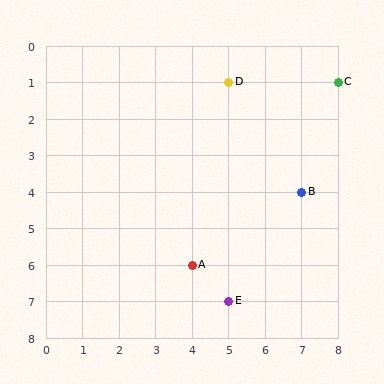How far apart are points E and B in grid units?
Points E and B are 2 columns and 3 rows apart (about 3.6 grid units diagonally).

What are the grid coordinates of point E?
Point E is at grid coordinates (5, 7).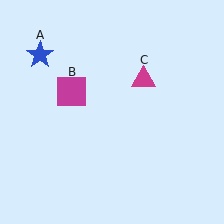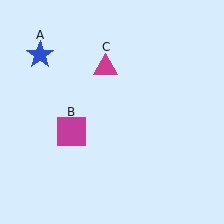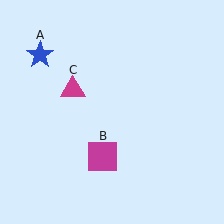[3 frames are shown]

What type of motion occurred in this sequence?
The magenta square (object B), magenta triangle (object C) rotated counterclockwise around the center of the scene.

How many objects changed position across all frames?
2 objects changed position: magenta square (object B), magenta triangle (object C).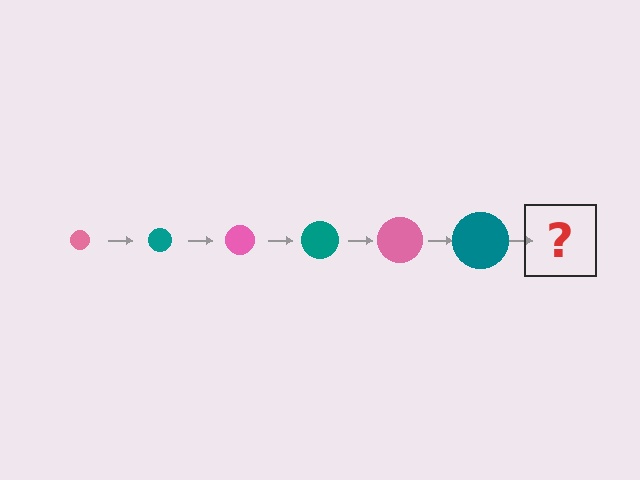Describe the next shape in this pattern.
It should be a pink circle, larger than the previous one.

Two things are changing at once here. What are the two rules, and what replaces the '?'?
The two rules are that the circle grows larger each step and the color cycles through pink and teal. The '?' should be a pink circle, larger than the previous one.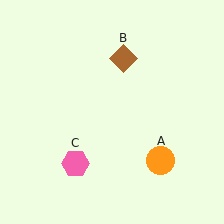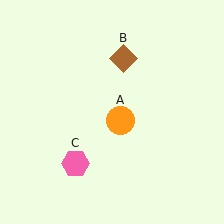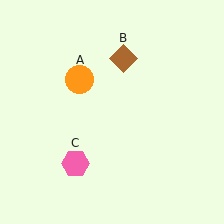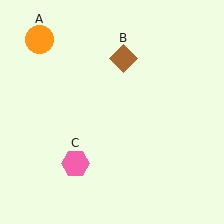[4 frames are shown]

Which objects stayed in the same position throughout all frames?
Brown diamond (object B) and pink hexagon (object C) remained stationary.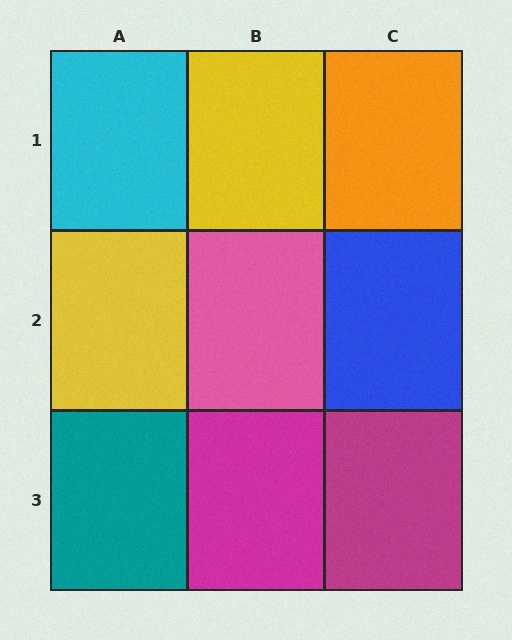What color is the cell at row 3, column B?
Magenta.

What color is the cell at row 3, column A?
Teal.